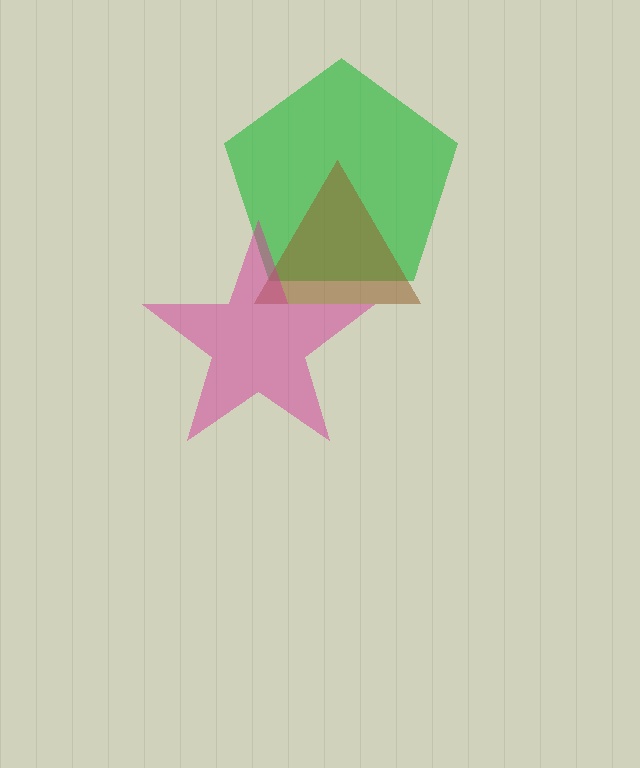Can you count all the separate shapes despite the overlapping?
Yes, there are 3 separate shapes.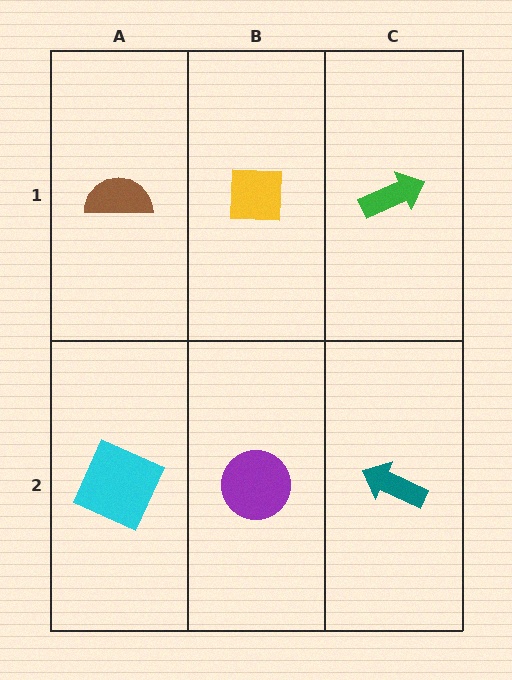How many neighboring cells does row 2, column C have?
2.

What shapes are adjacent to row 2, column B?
A yellow square (row 1, column B), a cyan square (row 2, column A), a teal arrow (row 2, column C).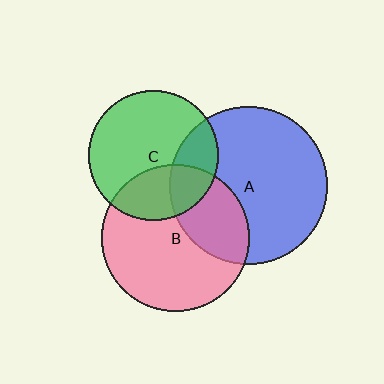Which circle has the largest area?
Circle A (blue).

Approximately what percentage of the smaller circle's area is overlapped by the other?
Approximately 25%.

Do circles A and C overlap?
Yes.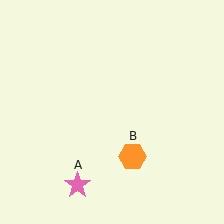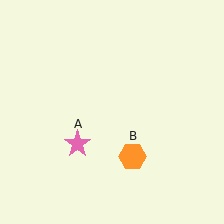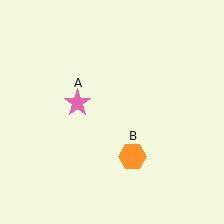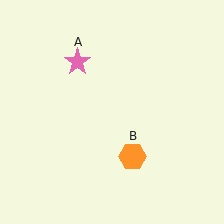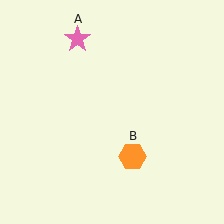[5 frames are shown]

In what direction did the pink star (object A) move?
The pink star (object A) moved up.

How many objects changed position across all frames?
1 object changed position: pink star (object A).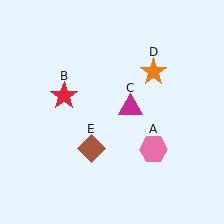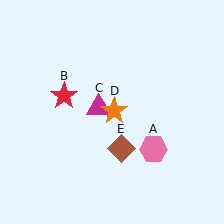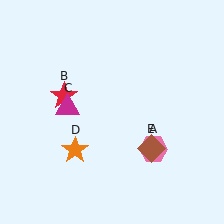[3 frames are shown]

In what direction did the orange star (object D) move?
The orange star (object D) moved down and to the left.